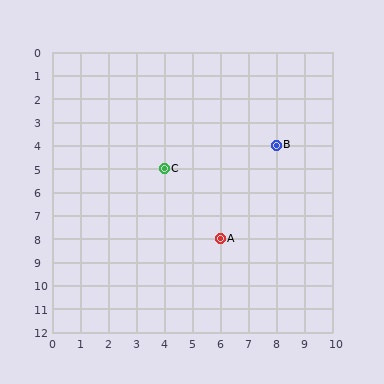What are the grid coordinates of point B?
Point B is at grid coordinates (8, 4).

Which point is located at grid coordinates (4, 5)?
Point C is at (4, 5).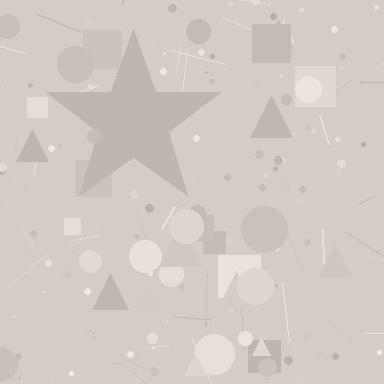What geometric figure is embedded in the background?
A star is embedded in the background.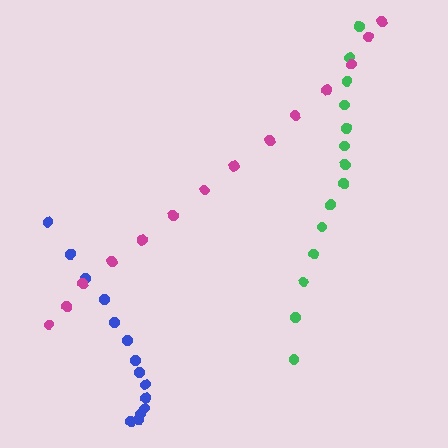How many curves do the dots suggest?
There are 3 distinct paths.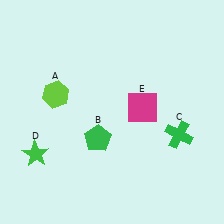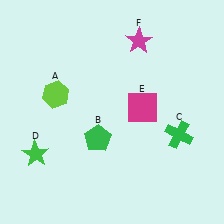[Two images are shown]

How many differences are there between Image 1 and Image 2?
There is 1 difference between the two images.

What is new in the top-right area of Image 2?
A magenta star (F) was added in the top-right area of Image 2.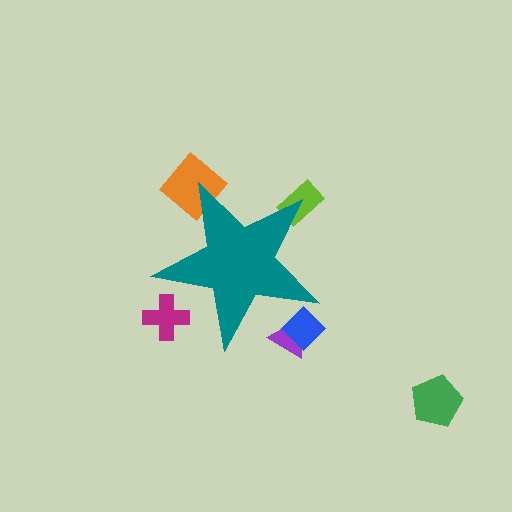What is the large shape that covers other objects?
A teal star.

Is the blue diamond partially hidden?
Yes, the blue diamond is partially hidden behind the teal star.